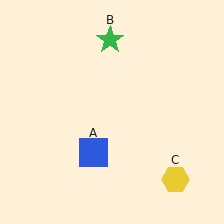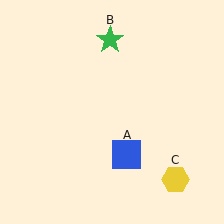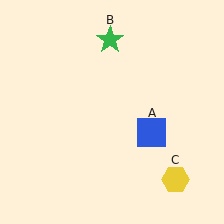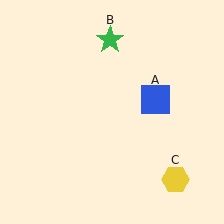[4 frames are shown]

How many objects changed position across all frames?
1 object changed position: blue square (object A).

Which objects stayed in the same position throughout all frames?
Green star (object B) and yellow hexagon (object C) remained stationary.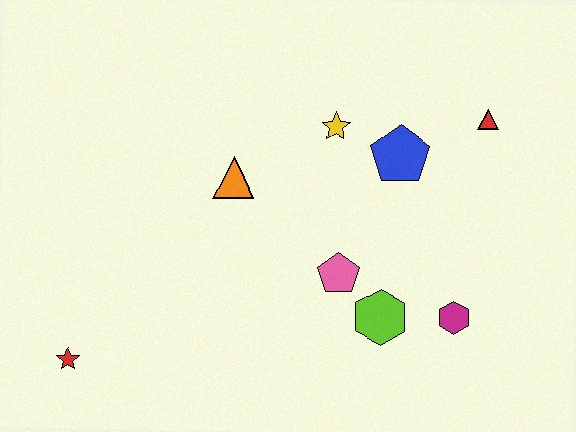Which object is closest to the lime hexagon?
The pink pentagon is closest to the lime hexagon.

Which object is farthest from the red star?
The red triangle is farthest from the red star.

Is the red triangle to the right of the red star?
Yes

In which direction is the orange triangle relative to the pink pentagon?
The orange triangle is to the left of the pink pentagon.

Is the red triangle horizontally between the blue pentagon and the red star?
No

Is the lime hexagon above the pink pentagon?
No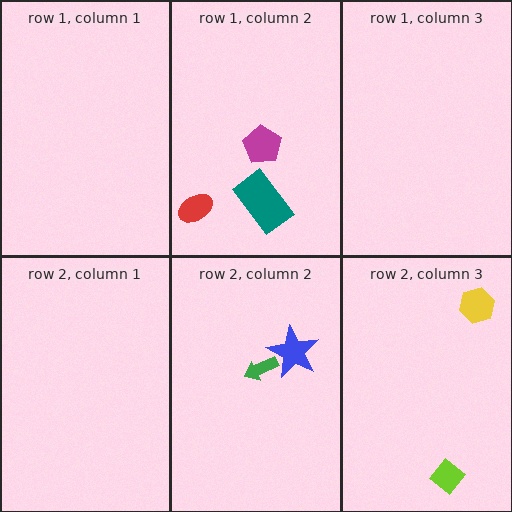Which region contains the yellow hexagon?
The row 2, column 3 region.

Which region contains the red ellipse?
The row 1, column 2 region.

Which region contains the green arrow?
The row 2, column 2 region.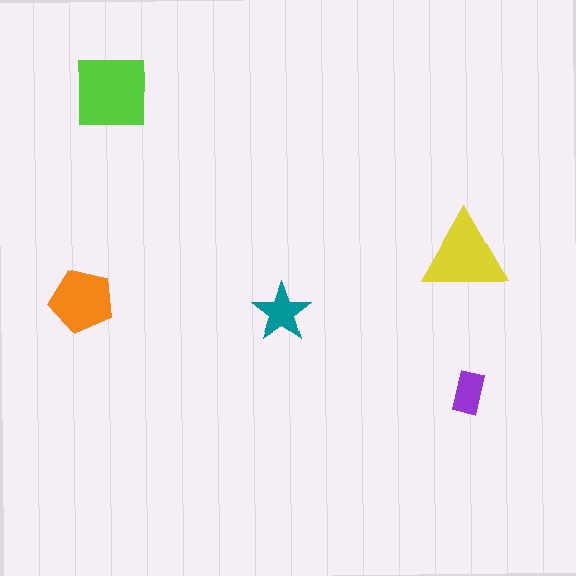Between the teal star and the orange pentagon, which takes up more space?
The orange pentagon.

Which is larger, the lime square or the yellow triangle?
The lime square.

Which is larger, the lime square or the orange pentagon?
The lime square.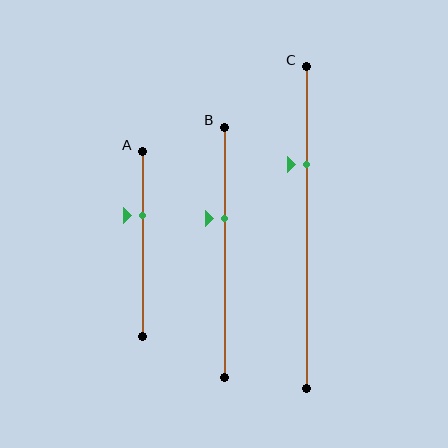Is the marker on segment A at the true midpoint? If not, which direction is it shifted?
No, the marker on segment A is shifted upward by about 15% of the segment length.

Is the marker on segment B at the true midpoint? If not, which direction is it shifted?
No, the marker on segment B is shifted upward by about 13% of the segment length.